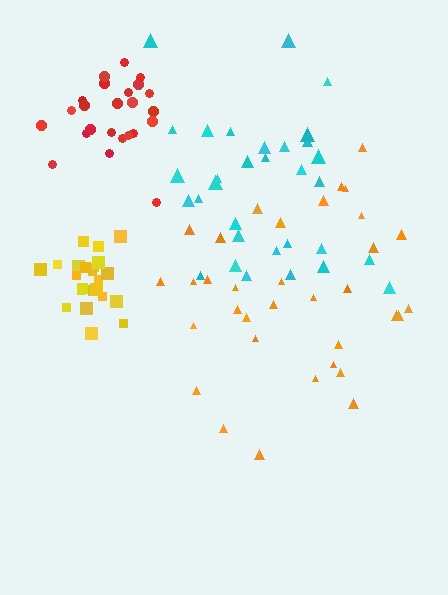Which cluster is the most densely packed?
Yellow.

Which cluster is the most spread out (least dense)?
Orange.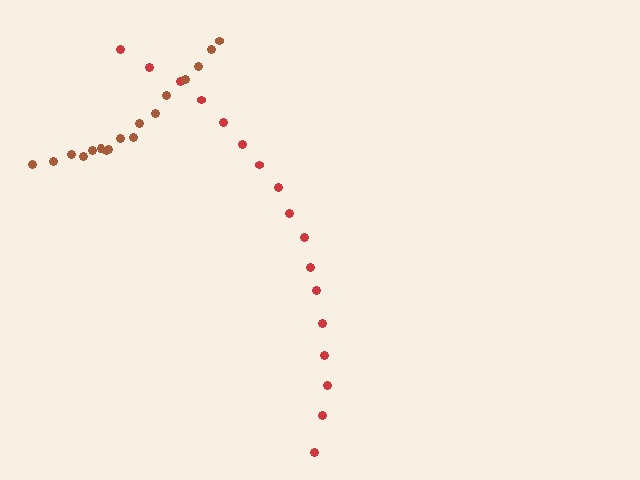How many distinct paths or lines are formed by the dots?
There are 2 distinct paths.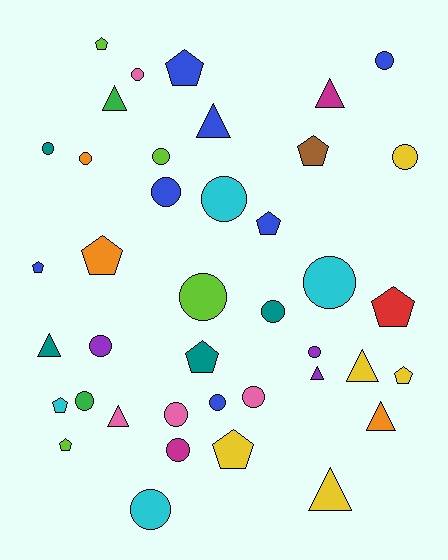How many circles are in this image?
There are 19 circles.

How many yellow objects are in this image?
There are 5 yellow objects.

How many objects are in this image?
There are 40 objects.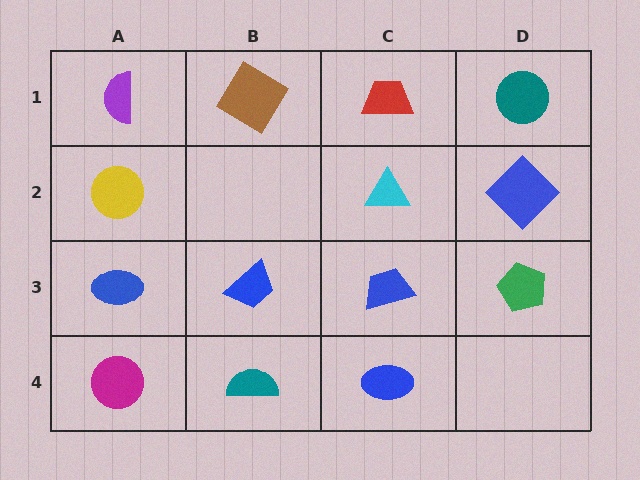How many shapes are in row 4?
3 shapes.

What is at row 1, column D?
A teal circle.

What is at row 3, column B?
A blue trapezoid.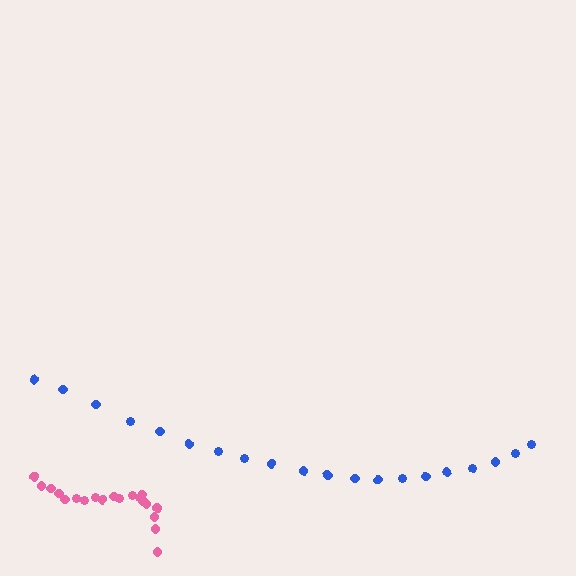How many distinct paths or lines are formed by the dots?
There are 2 distinct paths.